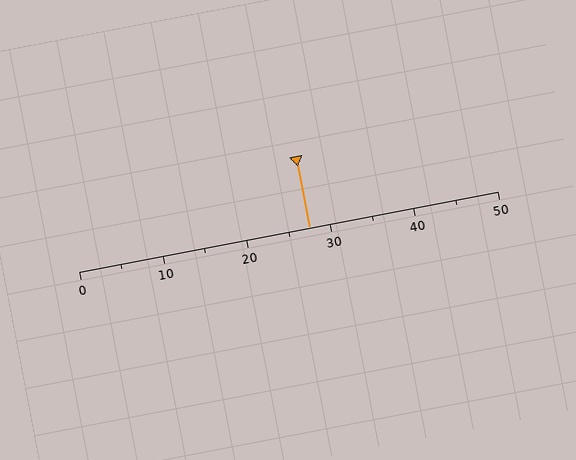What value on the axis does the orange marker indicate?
The marker indicates approximately 27.5.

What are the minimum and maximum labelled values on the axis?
The axis runs from 0 to 50.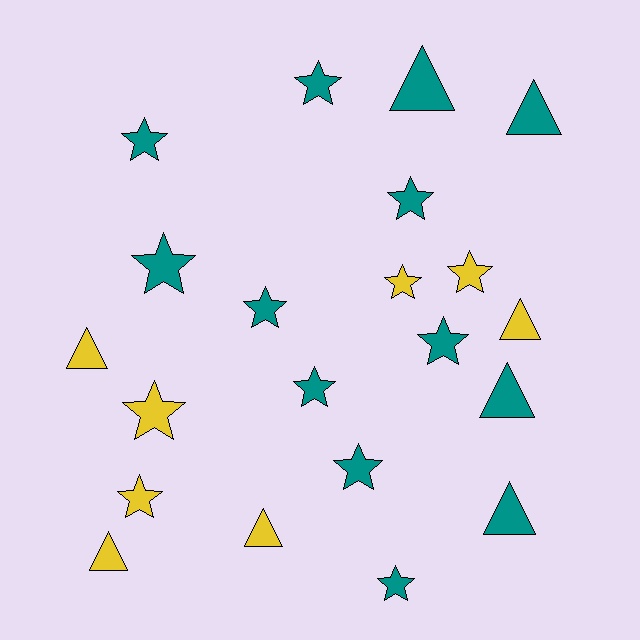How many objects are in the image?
There are 21 objects.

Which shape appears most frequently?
Star, with 13 objects.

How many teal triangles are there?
There are 4 teal triangles.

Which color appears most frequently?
Teal, with 13 objects.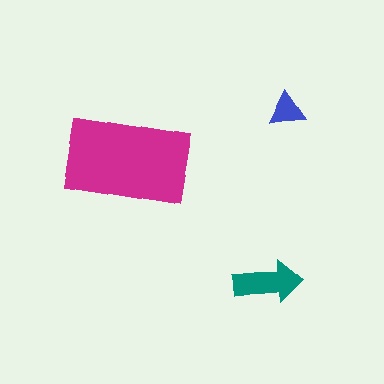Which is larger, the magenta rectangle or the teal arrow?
The magenta rectangle.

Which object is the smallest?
The blue triangle.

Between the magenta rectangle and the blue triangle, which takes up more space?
The magenta rectangle.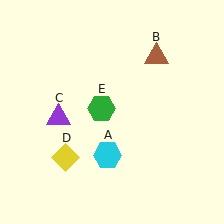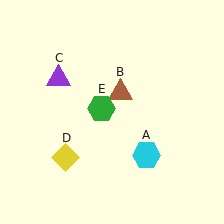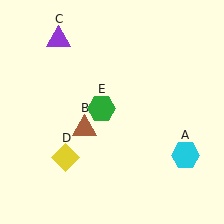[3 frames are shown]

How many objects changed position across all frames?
3 objects changed position: cyan hexagon (object A), brown triangle (object B), purple triangle (object C).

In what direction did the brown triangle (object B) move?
The brown triangle (object B) moved down and to the left.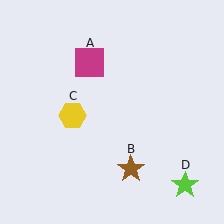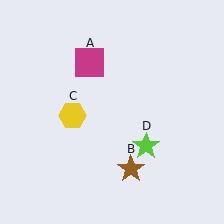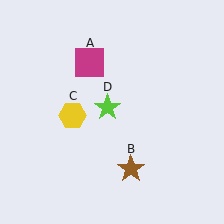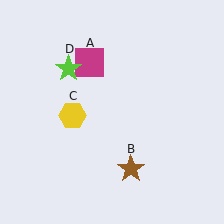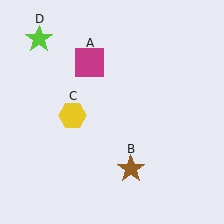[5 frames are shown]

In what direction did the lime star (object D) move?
The lime star (object D) moved up and to the left.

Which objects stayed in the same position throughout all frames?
Magenta square (object A) and brown star (object B) and yellow hexagon (object C) remained stationary.